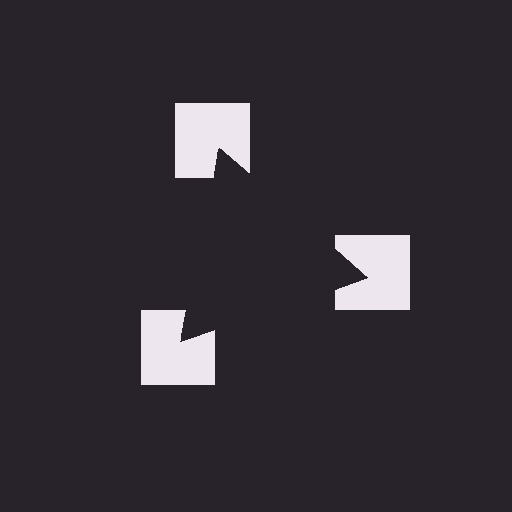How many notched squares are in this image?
There are 3 — one at each vertex of the illusory triangle.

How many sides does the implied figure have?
3 sides.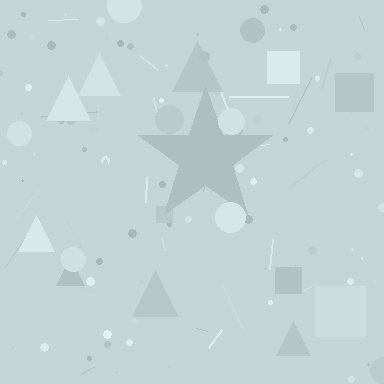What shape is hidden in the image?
A star is hidden in the image.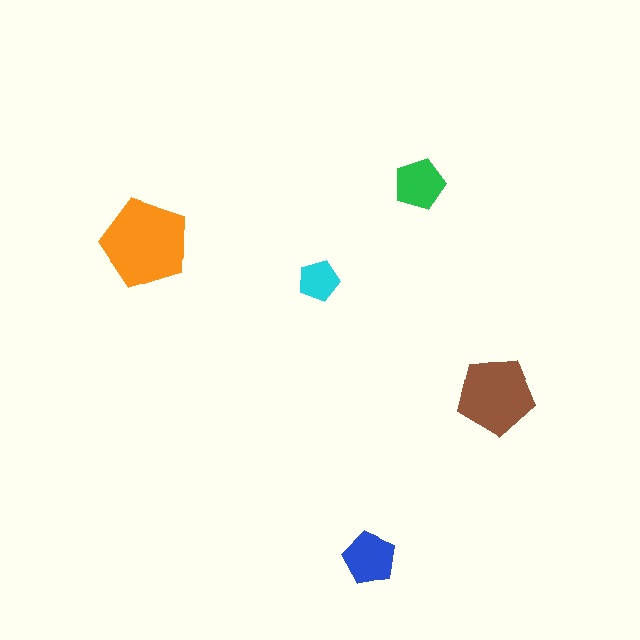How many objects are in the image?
There are 5 objects in the image.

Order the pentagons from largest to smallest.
the orange one, the brown one, the blue one, the green one, the cyan one.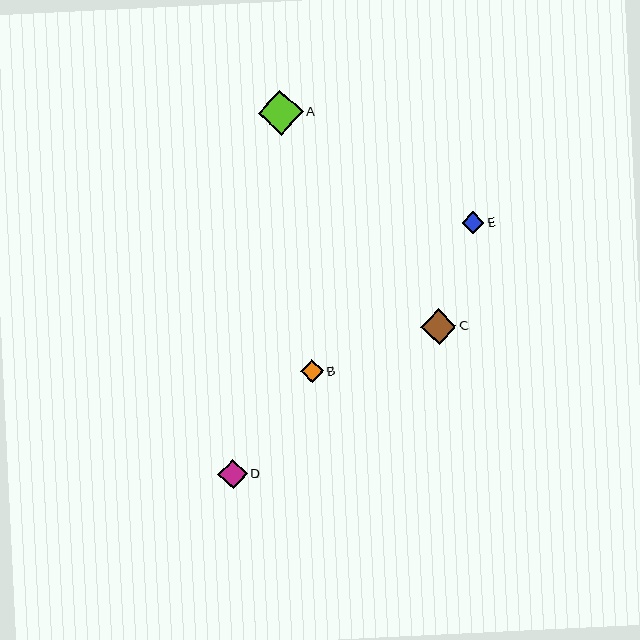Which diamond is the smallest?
Diamond E is the smallest with a size of approximately 22 pixels.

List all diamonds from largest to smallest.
From largest to smallest: A, C, D, B, E.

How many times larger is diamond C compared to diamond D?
Diamond C is approximately 1.2 times the size of diamond D.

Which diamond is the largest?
Diamond A is the largest with a size of approximately 45 pixels.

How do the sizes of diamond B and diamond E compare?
Diamond B and diamond E are approximately the same size.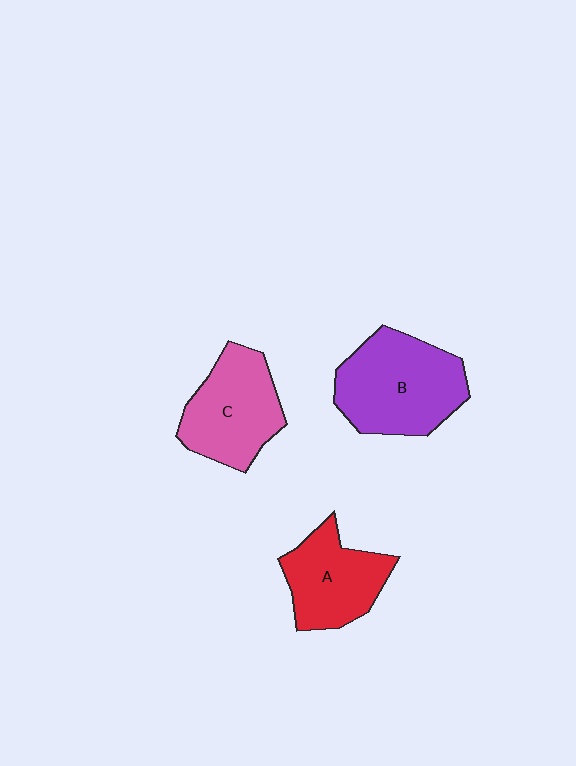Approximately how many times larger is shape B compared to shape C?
Approximately 1.2 times.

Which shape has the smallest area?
Shape A (red).